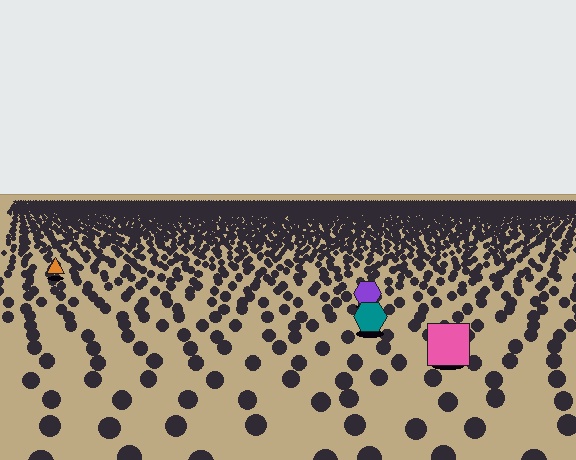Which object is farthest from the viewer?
The orange triangle is farthest from the viewer. It appears smaller and the ground texture around it is denser.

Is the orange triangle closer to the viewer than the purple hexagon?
No. The purple hexagon is closer — you can tell from the texture gradient: the ground texture is coarser near it.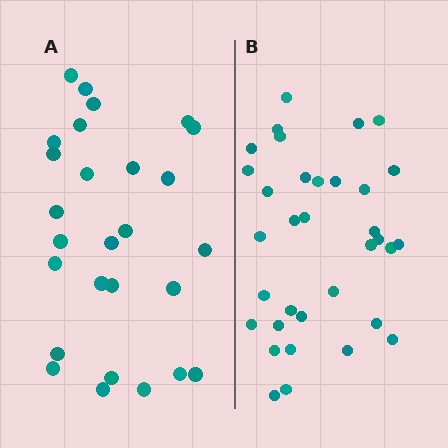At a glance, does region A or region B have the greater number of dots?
Region B (the right region) has more dots.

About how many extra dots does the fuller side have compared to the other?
Region B has roughly 8 or so more dots than region A.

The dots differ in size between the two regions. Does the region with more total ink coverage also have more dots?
No. Region A has more total ink coverage because its dots are larger, but region B actually contains more individual dots. Total area can be misleading — the number of items is what matters here.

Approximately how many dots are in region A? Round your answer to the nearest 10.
About 30 dots. (The exact count is 27, which rounds to 30.)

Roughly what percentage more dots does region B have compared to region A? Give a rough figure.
About 25% more.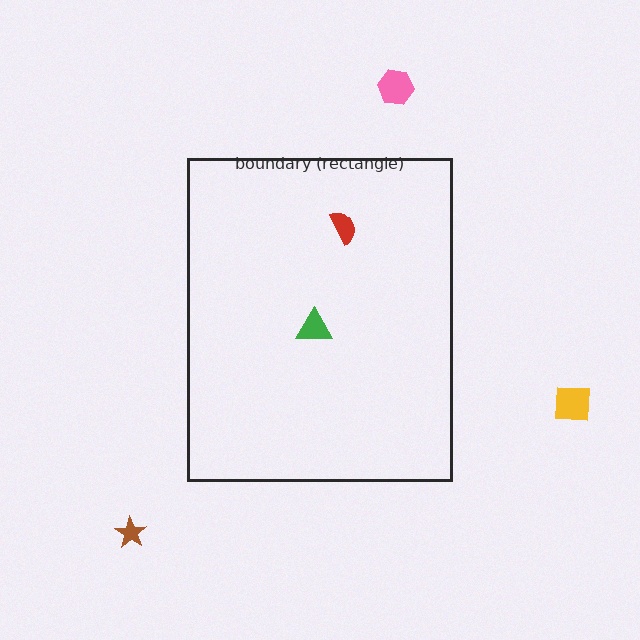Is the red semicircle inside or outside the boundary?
Inside.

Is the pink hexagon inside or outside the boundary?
Outside.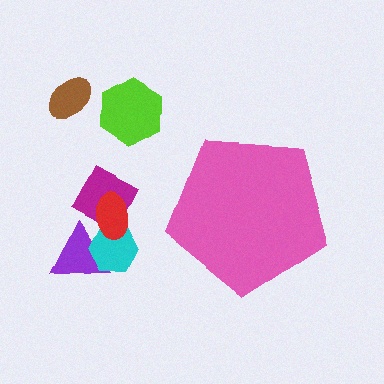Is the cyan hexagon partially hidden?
No, the cyan hexagon is fully visible.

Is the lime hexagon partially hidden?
No, the lime hexagon is fully visible.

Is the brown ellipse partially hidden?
No, the brown ellipse is fully visible.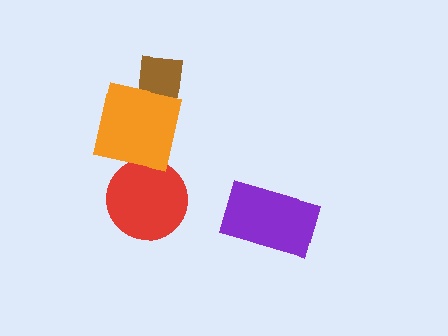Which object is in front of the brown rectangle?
The orange square is in front of the brown rectangle.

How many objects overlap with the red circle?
0 objects overlap with the red circle.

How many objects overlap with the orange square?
1 object overlaps with the orange square.